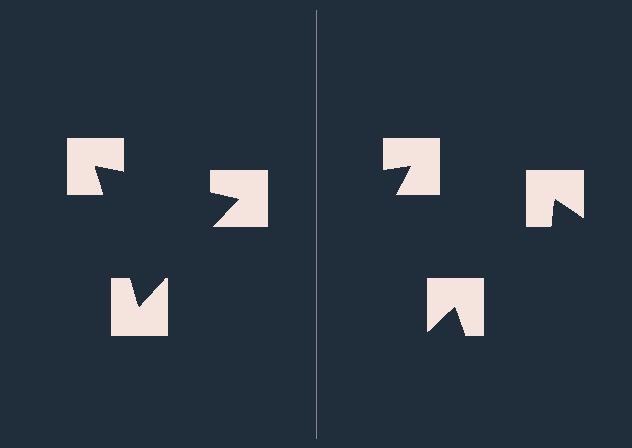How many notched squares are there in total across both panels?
6 — 3 on each side.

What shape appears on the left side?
An illusory triangle.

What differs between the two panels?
The notched squares are positioned identically on both sides; only the wedge orientations differ. On the left they align to a triangle; on the right they are misaligned.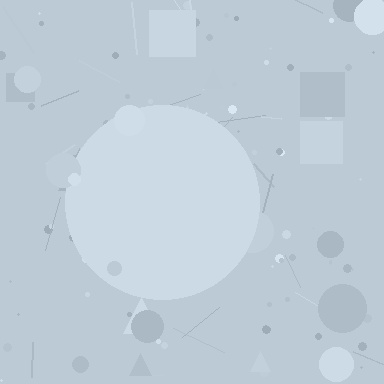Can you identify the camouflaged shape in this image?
The camouflaged shape is a circle.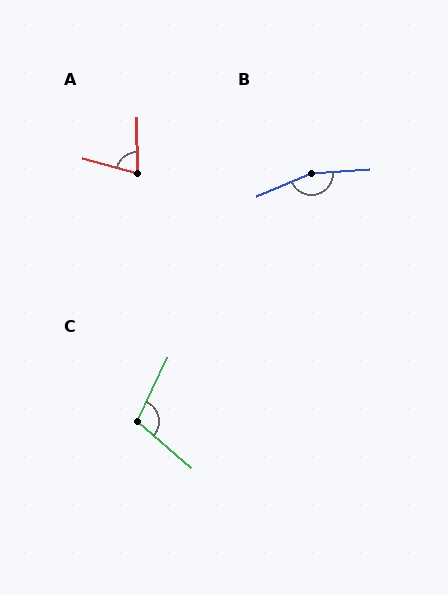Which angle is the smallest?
A, at approximately 73 degrees.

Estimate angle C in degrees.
Approximately 105 degrees.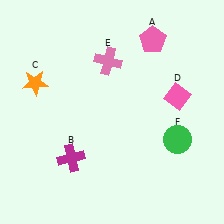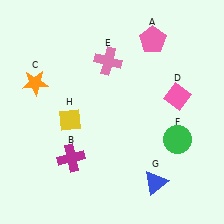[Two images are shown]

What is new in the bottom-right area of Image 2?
A blue triangle (G) was added in the bottom-right area of Image 2.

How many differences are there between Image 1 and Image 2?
There are 2 differences between the two images.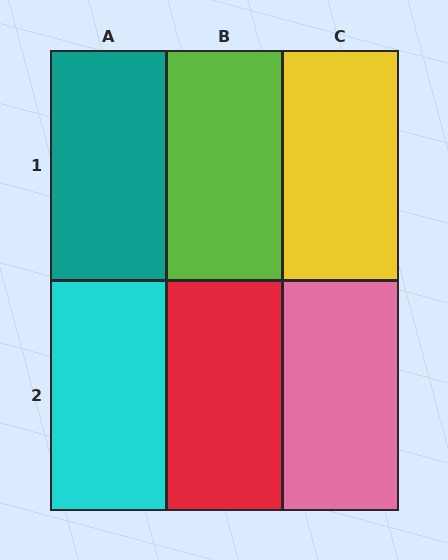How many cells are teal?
1 cell is teal.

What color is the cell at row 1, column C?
Yellow.